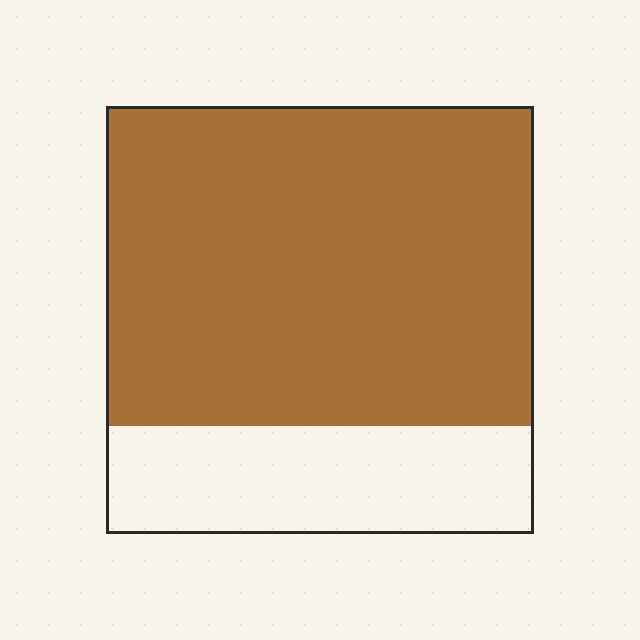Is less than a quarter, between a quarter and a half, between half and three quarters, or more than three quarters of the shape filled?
Between half and three quarters.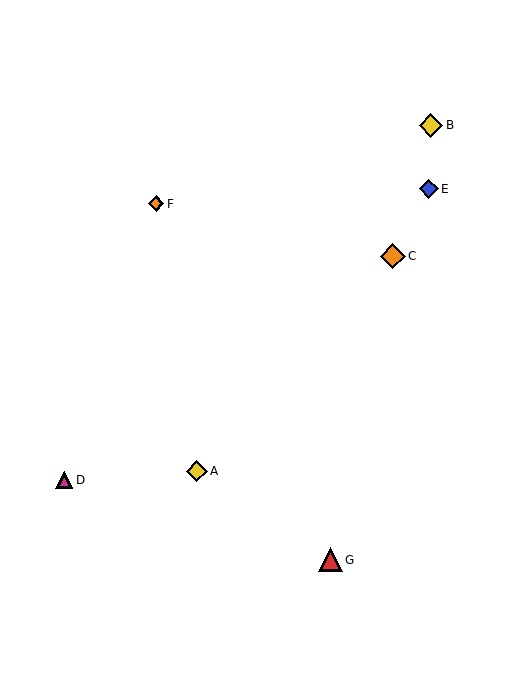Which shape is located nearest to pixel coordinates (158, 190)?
The orange diamond (labeled F) at (156, 204) is nearest to that location.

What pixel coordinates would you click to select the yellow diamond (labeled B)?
Click at (431, 125) to select the yellow diamond B.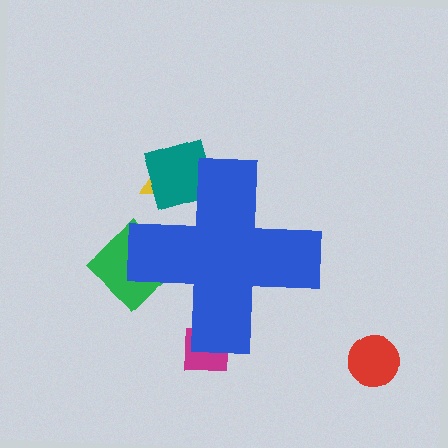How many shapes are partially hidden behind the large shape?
4 shapes are partially hidden.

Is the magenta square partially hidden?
Yes, the magenta square is partially hidden behind the blue cross.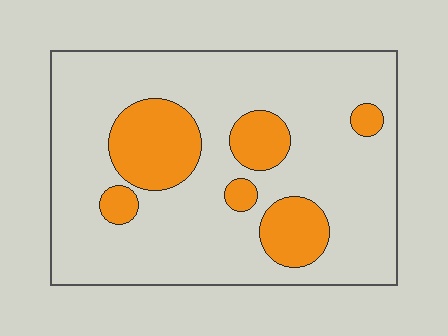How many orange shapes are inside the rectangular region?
6.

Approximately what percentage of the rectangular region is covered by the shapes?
Approximately 20%.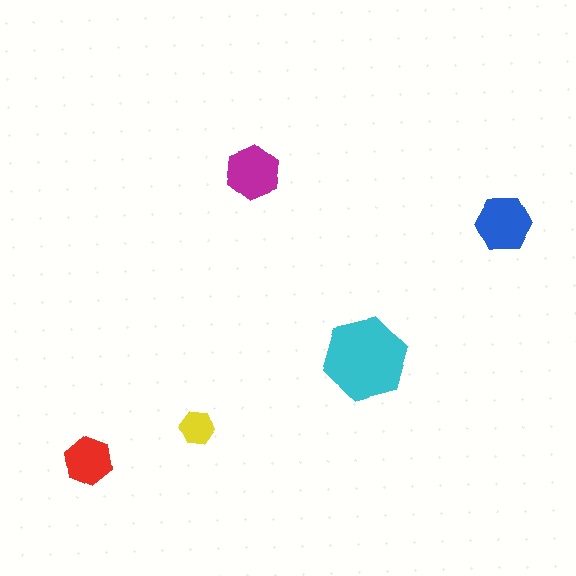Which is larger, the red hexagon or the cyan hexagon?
The cyan one.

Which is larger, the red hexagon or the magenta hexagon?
The magenta one.